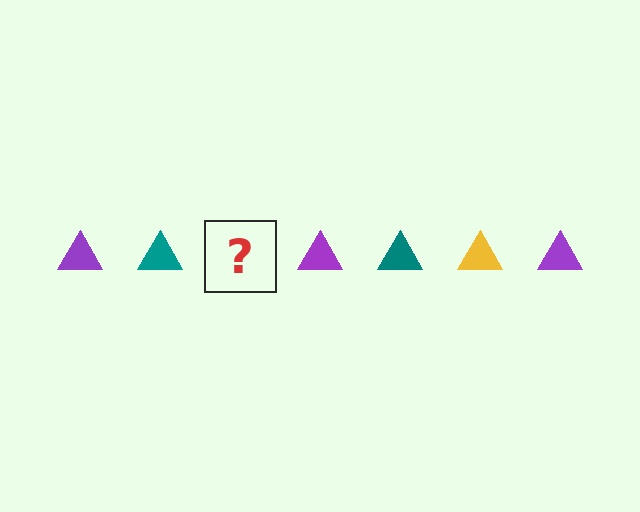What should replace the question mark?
The question mark should be replaced with a yellow triangle.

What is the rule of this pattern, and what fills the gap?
The rule is that the pattern cycles through purple, teal, yellow triangles. The gap should be filled with a yellow triangle.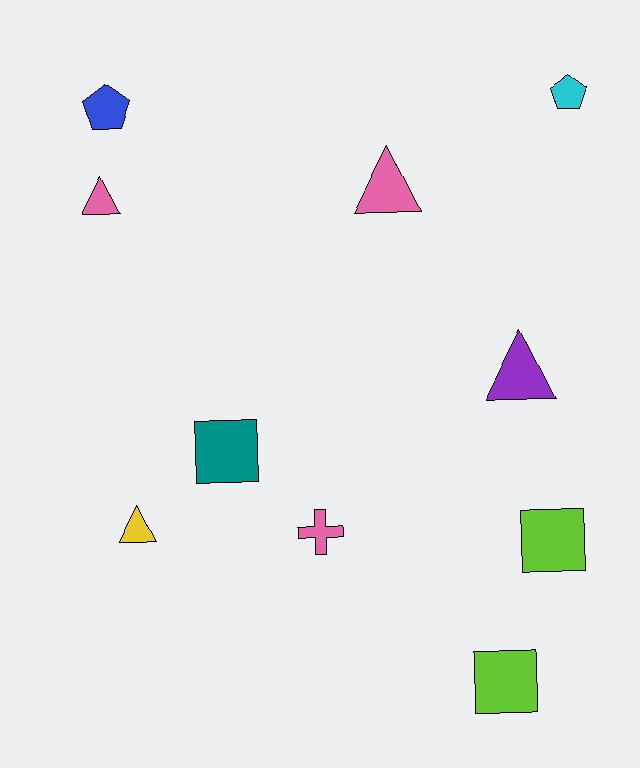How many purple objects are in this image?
There is 1 purple object.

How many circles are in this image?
There are no circles.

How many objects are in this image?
There are 10 objects.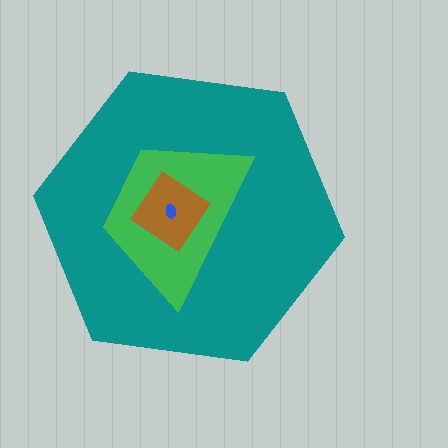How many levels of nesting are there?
4.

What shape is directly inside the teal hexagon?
The green trapezoid.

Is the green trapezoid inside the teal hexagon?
Yes.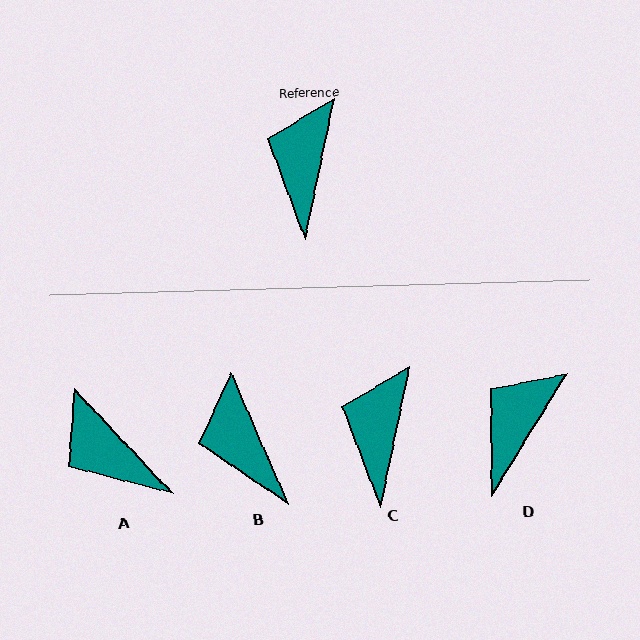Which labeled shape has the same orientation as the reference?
C.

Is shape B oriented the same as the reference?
No, it is off by about 35 degrees.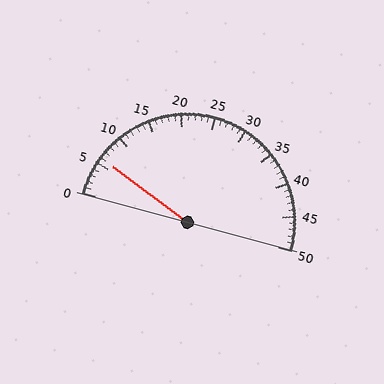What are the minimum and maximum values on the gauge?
The gauge ranges from 0 to 50.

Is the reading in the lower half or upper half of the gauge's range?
The reading is in the lower half of the range (0 to 50).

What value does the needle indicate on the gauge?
The needle indicates approximately 6.